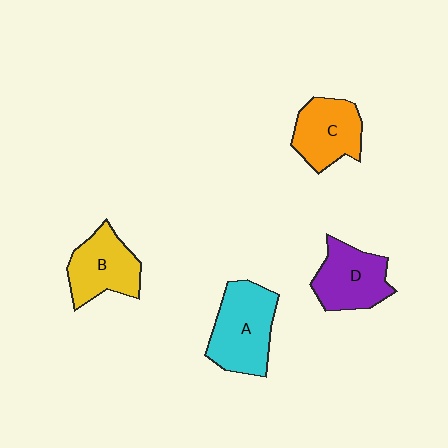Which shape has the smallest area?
Shape C (orange).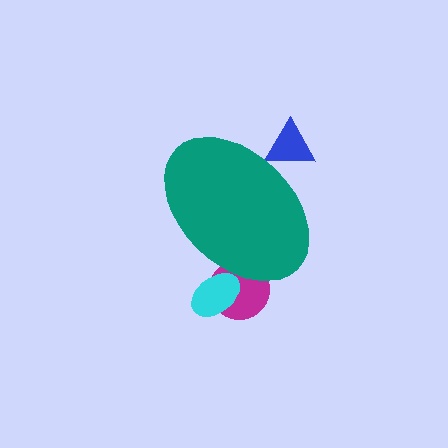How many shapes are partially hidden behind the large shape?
3 shapes are partially hidden.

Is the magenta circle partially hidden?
Yes, the magenta circle is partially hidden behind the teal ellipse.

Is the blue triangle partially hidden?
Yes, the blue triangle is partially hidden behind the teal ellipse.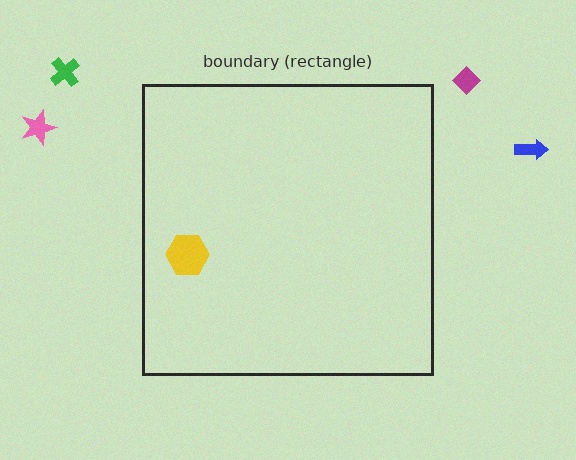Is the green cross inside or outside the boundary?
Outside.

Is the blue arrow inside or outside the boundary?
Outside.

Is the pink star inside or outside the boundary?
Outside.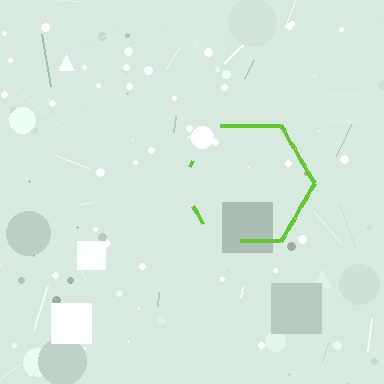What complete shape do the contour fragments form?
The contour fragments form a hexagon.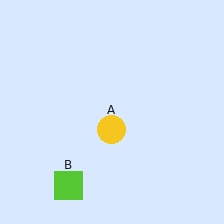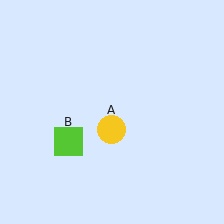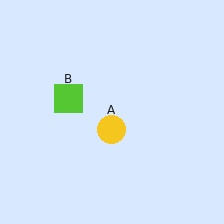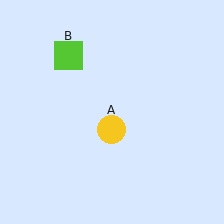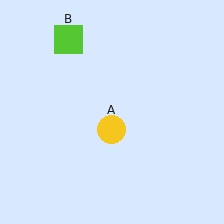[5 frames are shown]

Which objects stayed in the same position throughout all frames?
Yellow circle (object A) remained stationary.